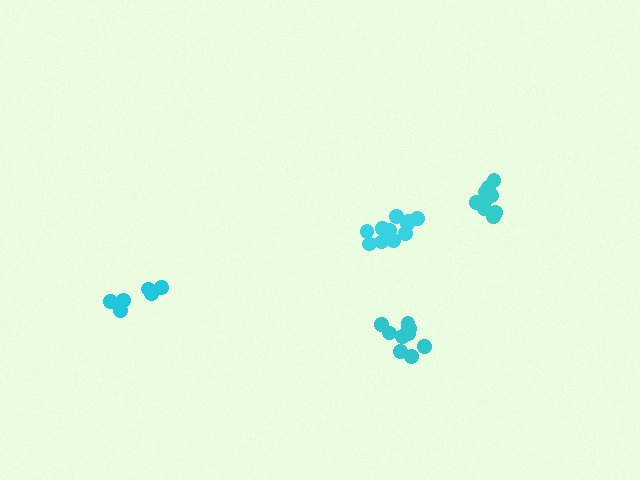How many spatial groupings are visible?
There are 4 spatial groupings.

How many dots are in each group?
Group 1: 6 dots, Group 2: 10 dots, Group 3: 9 dots, Group 4: 11 dots (36 total).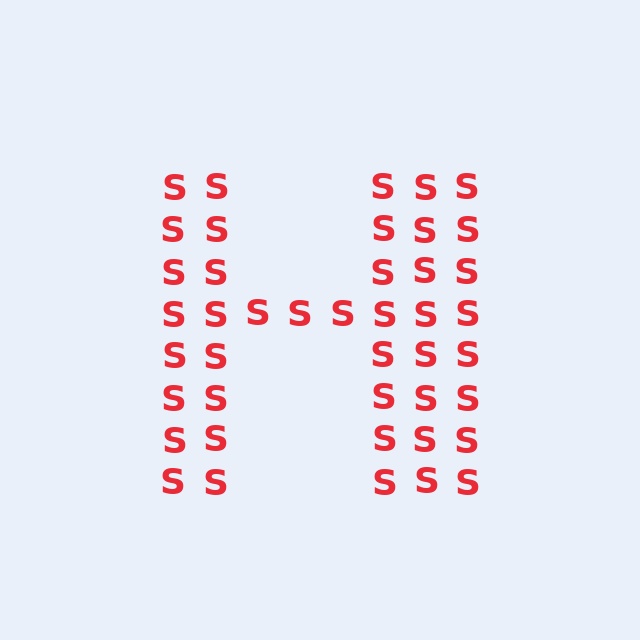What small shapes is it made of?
It is made of small letter S's.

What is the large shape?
The large shape is the letter H.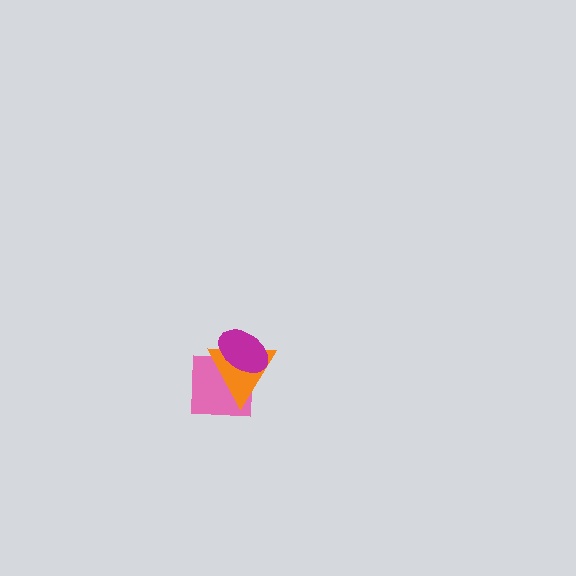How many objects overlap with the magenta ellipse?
2 objects overlap with the magenta ellipse.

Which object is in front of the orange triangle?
The magenta ellipse is in front of the orange triangle.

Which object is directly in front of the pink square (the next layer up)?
The orange triangle is directly in front of the pink square.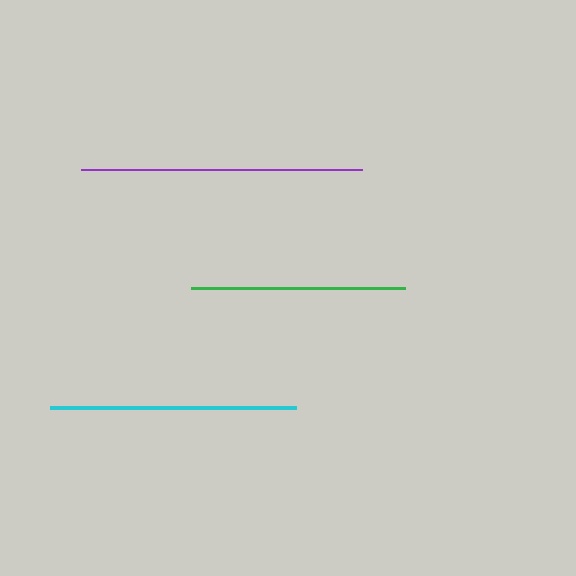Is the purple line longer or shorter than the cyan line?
The purple line is longer than the cyan line.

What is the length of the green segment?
The green segment is approximately 214 pixels long.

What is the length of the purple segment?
The purple segment is approximately 281 pixels long.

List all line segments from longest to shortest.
From longest to shortest: purple, cyan, green.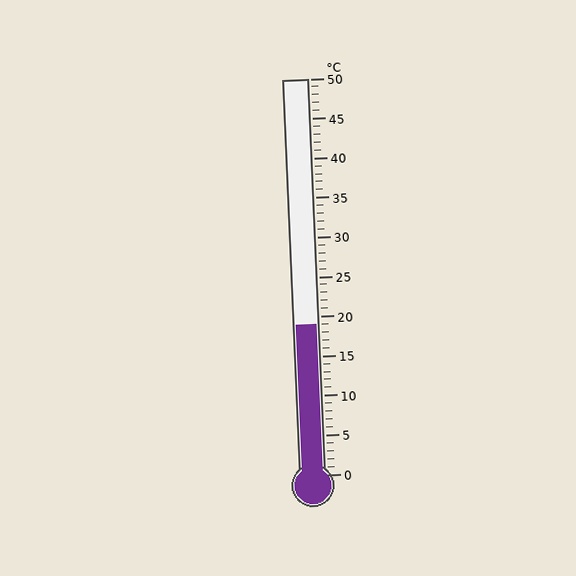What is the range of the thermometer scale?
The thermometer scale ranges from 0°C to 50°C.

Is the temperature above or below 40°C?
The temperature is below 40°C.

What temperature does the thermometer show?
The thermometer shows approximately 19°C.